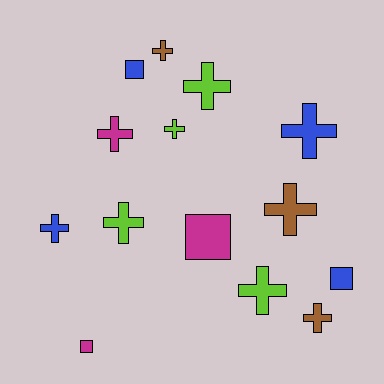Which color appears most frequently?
Lime, with 4 objects.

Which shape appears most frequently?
Cross, with 10 objects.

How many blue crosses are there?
There are 2 blue crosses.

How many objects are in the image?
There are 14 objects.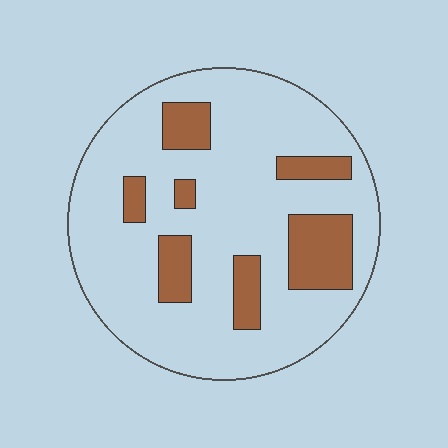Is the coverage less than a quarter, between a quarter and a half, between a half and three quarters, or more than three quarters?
Less than a quarter.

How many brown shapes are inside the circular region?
7.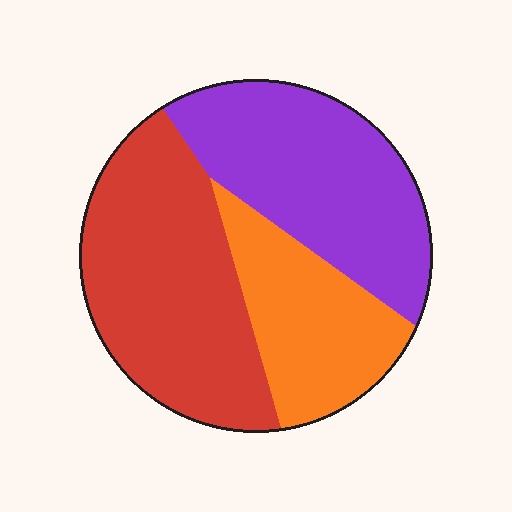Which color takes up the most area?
Red, at roughly 40%.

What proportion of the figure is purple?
Purple covers roughly 35% of the figure.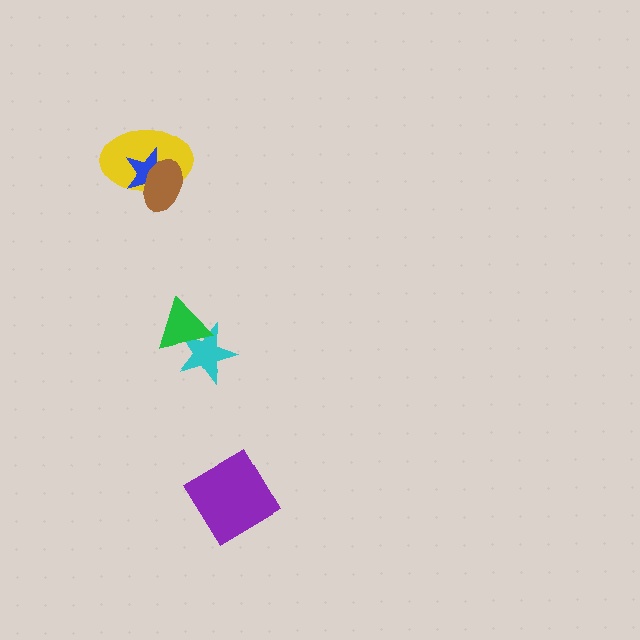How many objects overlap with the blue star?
2 objects overlap with the blue star.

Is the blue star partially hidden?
Yes, it is partially covered by another shape.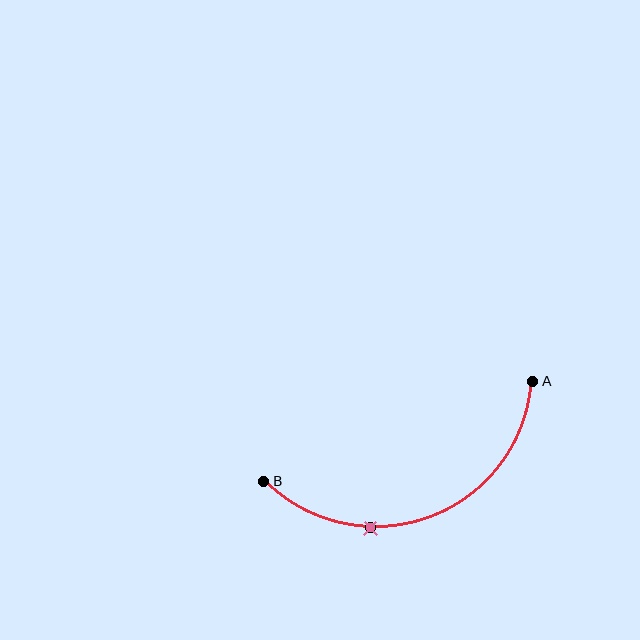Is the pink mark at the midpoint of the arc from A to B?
No. The pink mark lies on the arc but is closer to endpoint B. The arc midpoint would be at the point on the curve equidistant along the arc from both A and B.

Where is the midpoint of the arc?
The arc midpoint is the point on the curve farthest from the straight line joining A and B. It sits below that line.